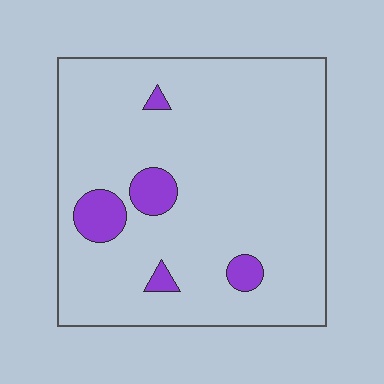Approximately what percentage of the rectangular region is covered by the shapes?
Approximately 10%.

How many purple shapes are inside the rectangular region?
5.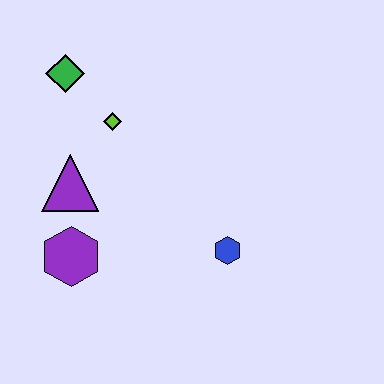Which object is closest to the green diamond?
The lime diamond is closest to the green diamond.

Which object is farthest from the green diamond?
The blue hexagon is farthest from the green diamond.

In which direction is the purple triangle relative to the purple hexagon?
The purple triangle is above the purple hexagon.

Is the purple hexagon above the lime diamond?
No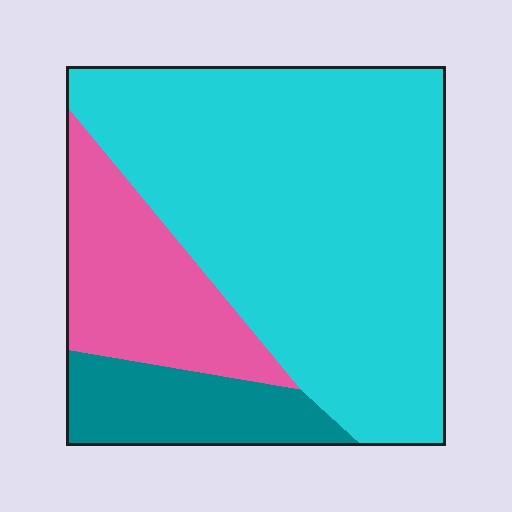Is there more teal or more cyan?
Cyan.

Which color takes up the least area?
Teal, at roughly 15%.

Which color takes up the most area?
Cyan, at roughly 65%.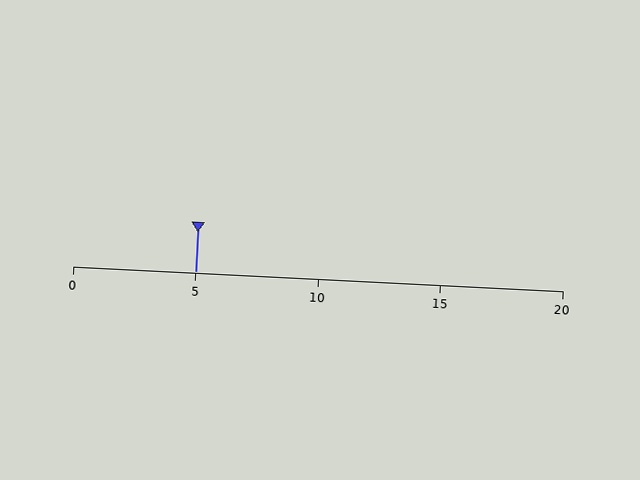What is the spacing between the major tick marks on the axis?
The major ticks are spaced 5 apart.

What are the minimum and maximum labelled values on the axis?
The axis runs from 0 to 20.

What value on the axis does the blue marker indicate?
The marker indicates approximately 5.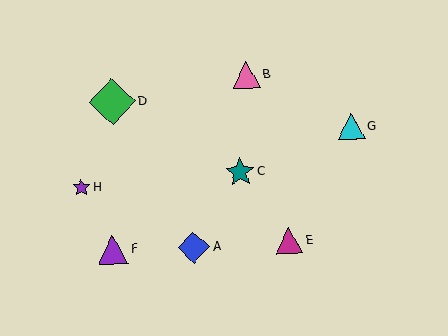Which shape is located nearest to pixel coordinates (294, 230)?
The magenta triangle (labeled E) at (289, 241) is nearest to that location.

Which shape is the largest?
The green diamond (labeled D) is the largest.